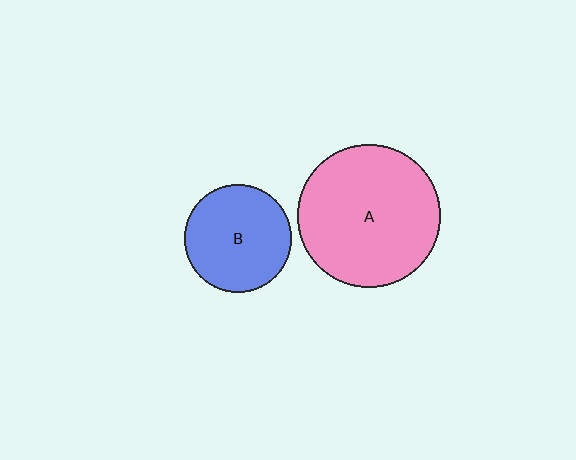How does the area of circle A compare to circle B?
Approximately 1.8 times.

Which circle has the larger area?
Circle A (pink).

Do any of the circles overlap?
No, none of the circles overlap.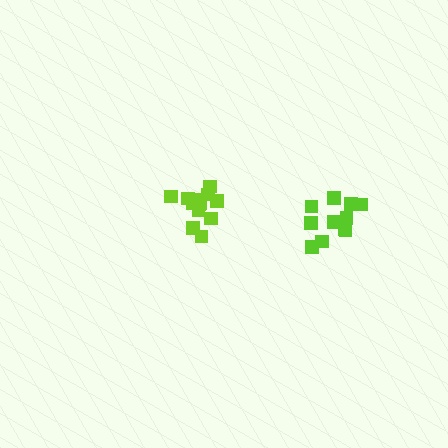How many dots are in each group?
Group 1: 13 dots, Group 2: 11 dots (24 total).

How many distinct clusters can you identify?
There are 2 distinct clusters.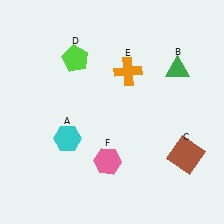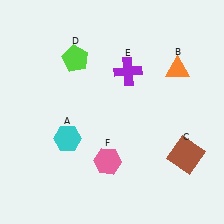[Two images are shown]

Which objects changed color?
B changed from green to orange. E changed from orange to purple.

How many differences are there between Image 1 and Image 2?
There are 2 differences between the two images.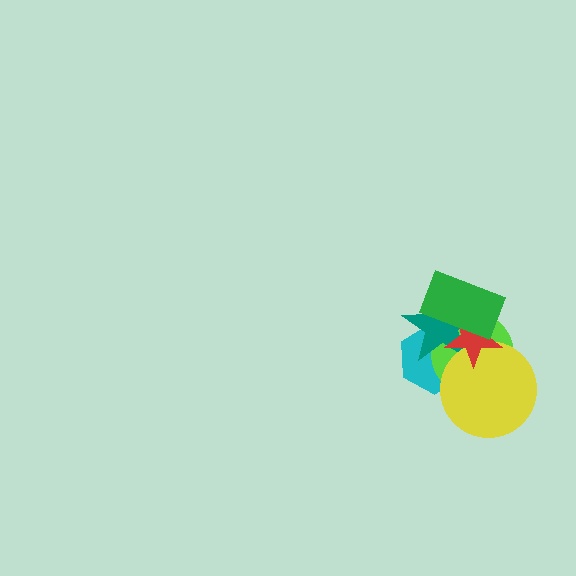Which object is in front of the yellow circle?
The red star is in front of the yellow circle.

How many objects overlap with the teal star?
5 objects overlap with the teal star.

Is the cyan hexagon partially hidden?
Yes, it is partially covered by another shape.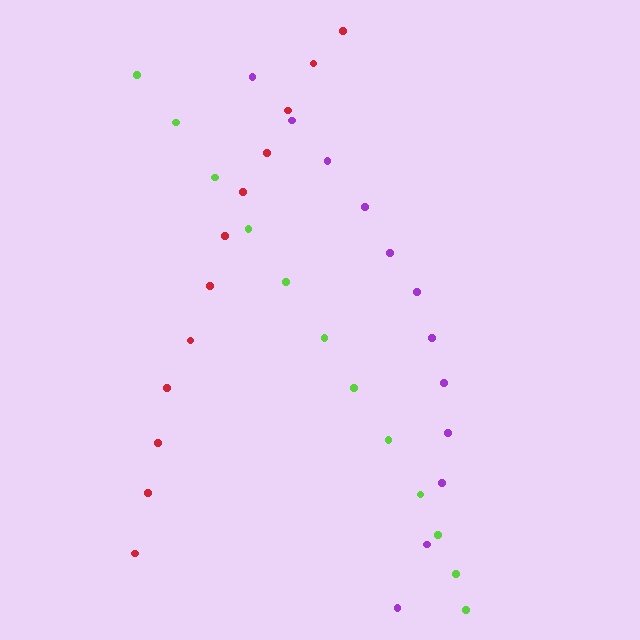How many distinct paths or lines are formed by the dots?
There are 3 distinct paths.